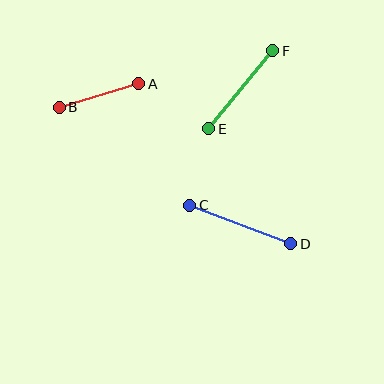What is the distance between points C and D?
The distance is approximately 108 pixels.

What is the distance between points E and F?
The distance is approximately 101 pixels.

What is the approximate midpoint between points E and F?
The midpoint is at approximately (241, 90) pixels.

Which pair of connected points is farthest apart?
Points C and D are farthest apart.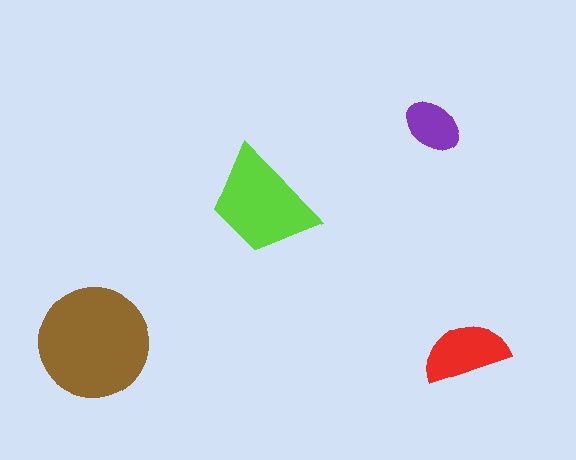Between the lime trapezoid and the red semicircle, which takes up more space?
The lime trapezoid.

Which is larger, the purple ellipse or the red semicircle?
The red semicircle.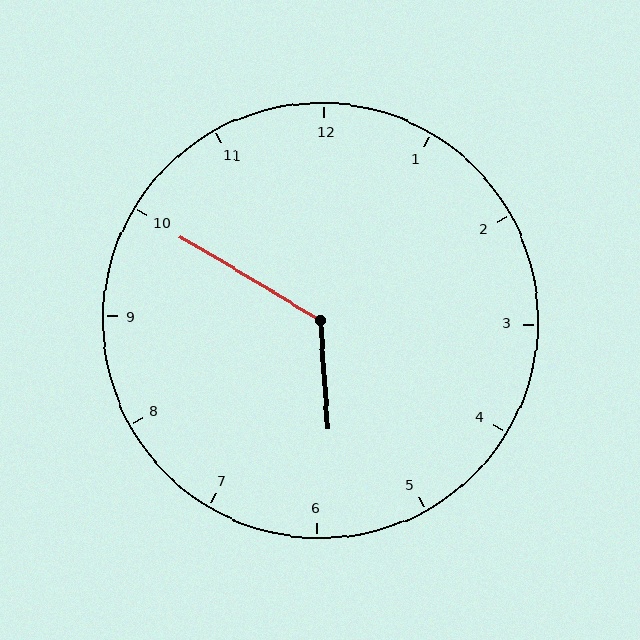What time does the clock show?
5:50.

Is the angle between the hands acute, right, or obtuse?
It is obtuse.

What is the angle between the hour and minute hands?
Approximately 125 degrees.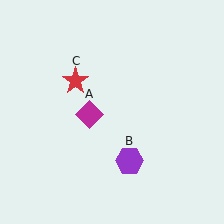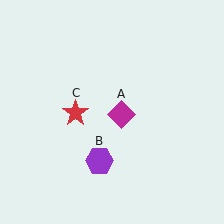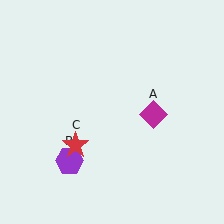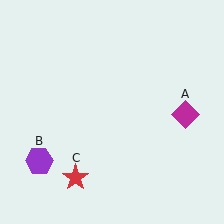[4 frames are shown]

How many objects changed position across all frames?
3 objects changed position: magenta diamond (object A), purple hexagon (object B), red star (object C).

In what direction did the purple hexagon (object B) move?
The purple hexagon (object B) moved left.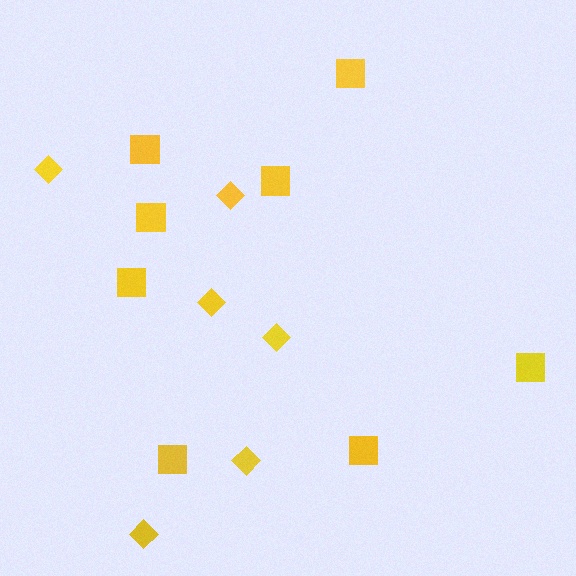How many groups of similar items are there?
There are 2 groups: one group of squares (8) and one group of diamonds (6).